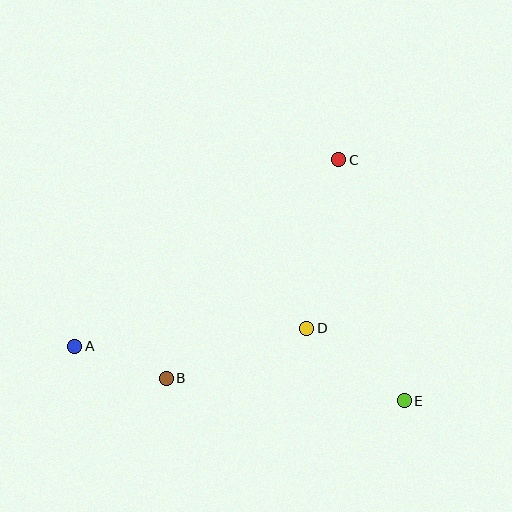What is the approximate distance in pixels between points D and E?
The distance between D and E is approximately 121 pixels.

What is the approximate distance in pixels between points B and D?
The distance between B and D is approximately 149 pixels.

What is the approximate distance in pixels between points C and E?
The distance between C and E is approximately 249 pixels.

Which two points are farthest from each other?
Points A and E are farthest from each other.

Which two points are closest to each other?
Points A and B are closest to each other.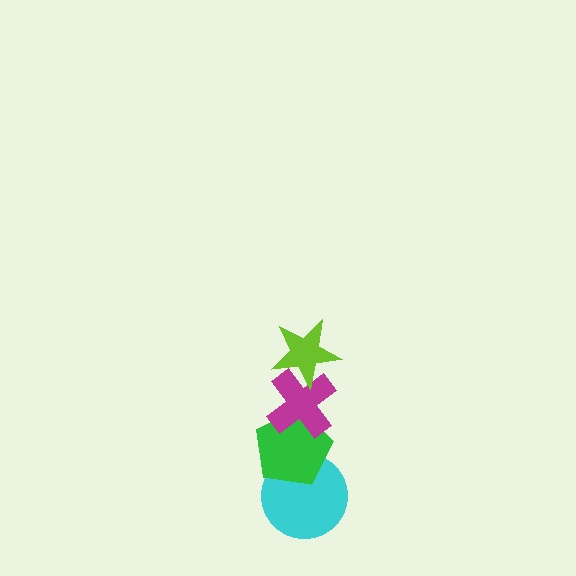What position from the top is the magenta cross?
The magenta cross is 2nd from the top.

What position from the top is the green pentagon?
The green pentagon is 3rd from the top.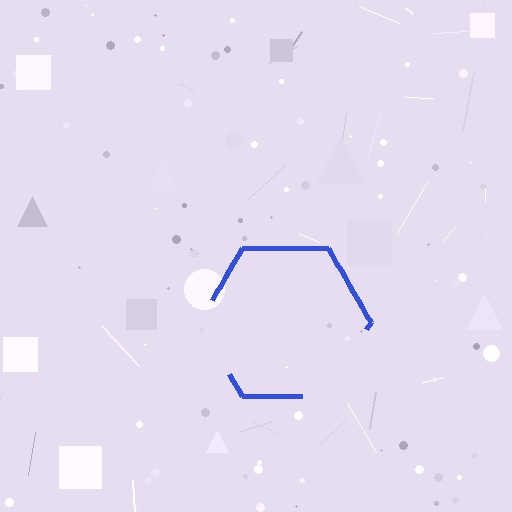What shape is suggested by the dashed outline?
The dashed outline suggests a hexagon.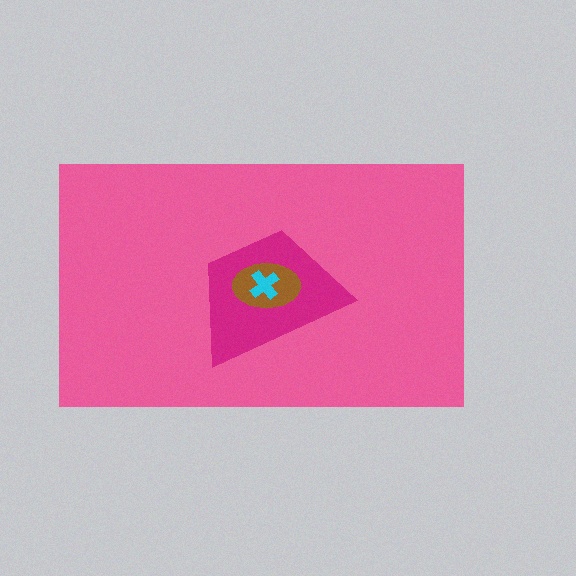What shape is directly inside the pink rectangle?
The magenta trapezoid.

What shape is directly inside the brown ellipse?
The cyan cross.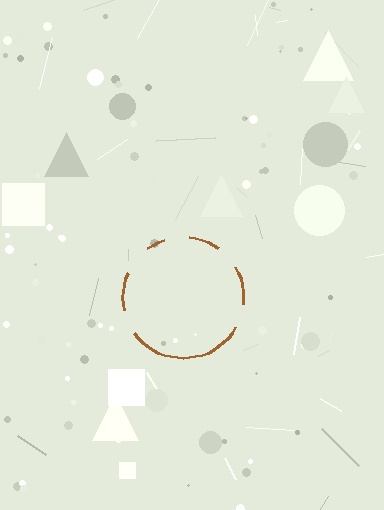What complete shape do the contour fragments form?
The contour fragments form a circle.